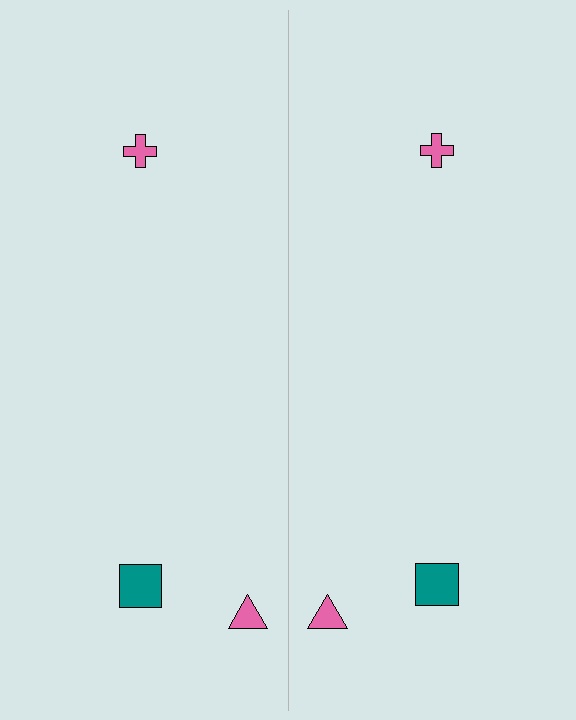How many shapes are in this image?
There are 6 shapes in this image.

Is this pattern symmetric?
Yes, this pattern has bilateral (reflection) symmetry.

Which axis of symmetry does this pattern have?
The pattern has a vertical axis of symmetry running through the center of the image.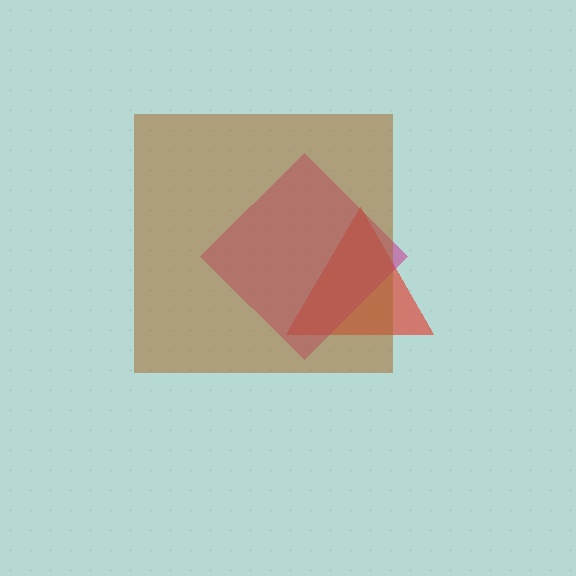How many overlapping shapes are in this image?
There are 3 overlapping shapes in the image.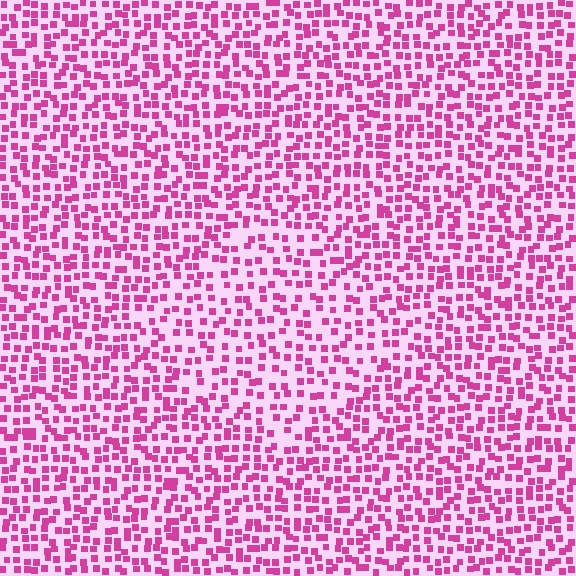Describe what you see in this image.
The image contains small magenta elements arranged at two different densities. A diamond-shaped region is visible where the elements are less densely packed than the surrounding area.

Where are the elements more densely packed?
The elements are more densely packed outside the diamond boundary.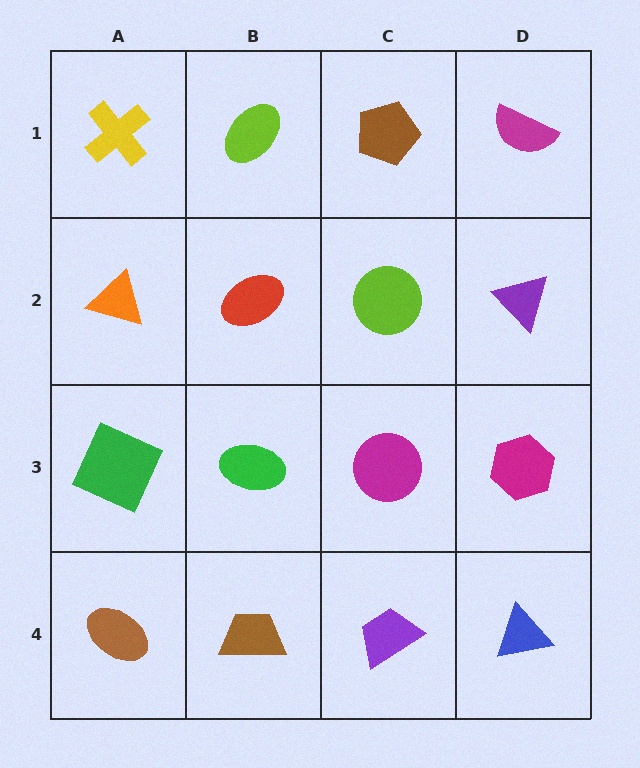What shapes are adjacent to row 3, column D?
A purple triangle (row 2, column D), a blue triangle (row 4, column D), a magenta circle (row 3, column C).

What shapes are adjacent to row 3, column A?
An orange triangle (row 2, column A), a brown ellipse (row 4, column A), a green ellipse (row 3, column B).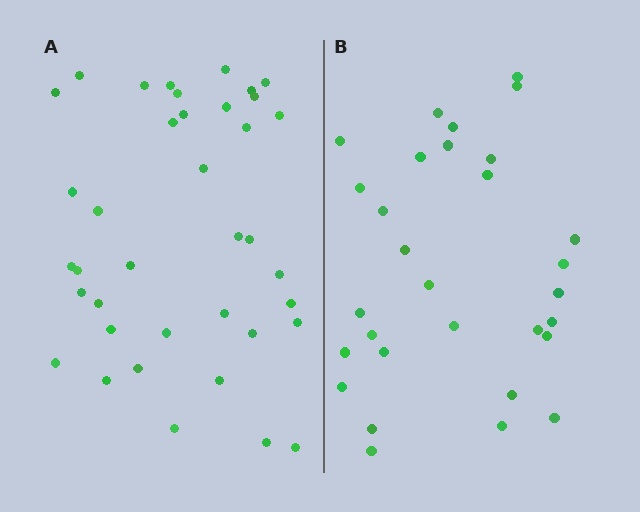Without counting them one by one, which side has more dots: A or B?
Region A (the left region) has more dots.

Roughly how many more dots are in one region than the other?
Region A has roughly 8 or so more dots than region B.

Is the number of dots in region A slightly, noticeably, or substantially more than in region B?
Region A has noticeably more, but not dramatically so. The ratio is roughly 1.3 to 1.